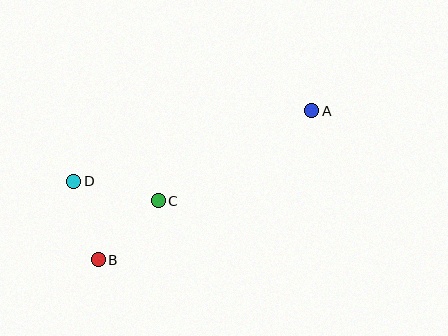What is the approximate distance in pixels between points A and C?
The distance between A and C is approximately 178 pixels.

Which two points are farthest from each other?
Points A and B are farthest from each other.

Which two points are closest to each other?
Points B and D are closest to each other.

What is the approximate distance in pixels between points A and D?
The distance between A and D is approximately 249 pixels.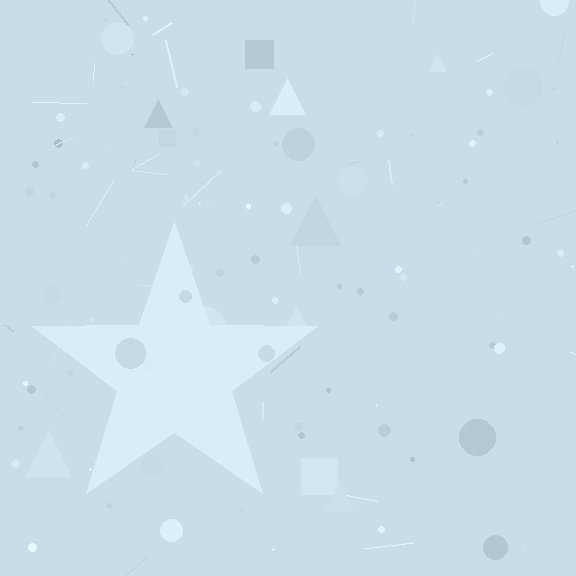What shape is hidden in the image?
A star is hidden in the image.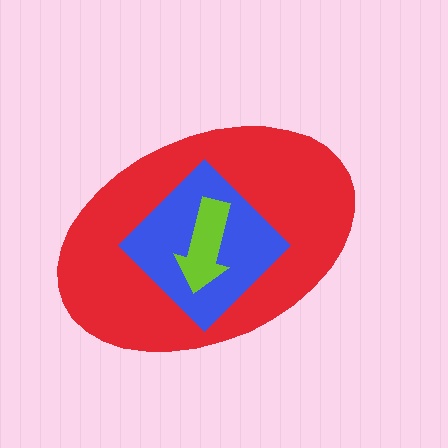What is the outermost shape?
The red ellipse.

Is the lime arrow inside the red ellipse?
Yes.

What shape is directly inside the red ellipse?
The blue diamond.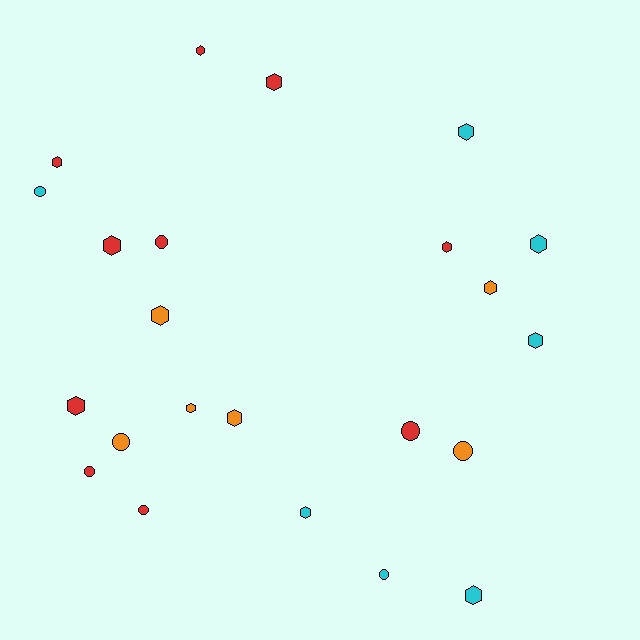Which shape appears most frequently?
Hexagon, with 15 objects.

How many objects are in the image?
There are 23 objects.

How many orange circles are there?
There are 2 orange circles.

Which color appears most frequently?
Red, with 10 objects.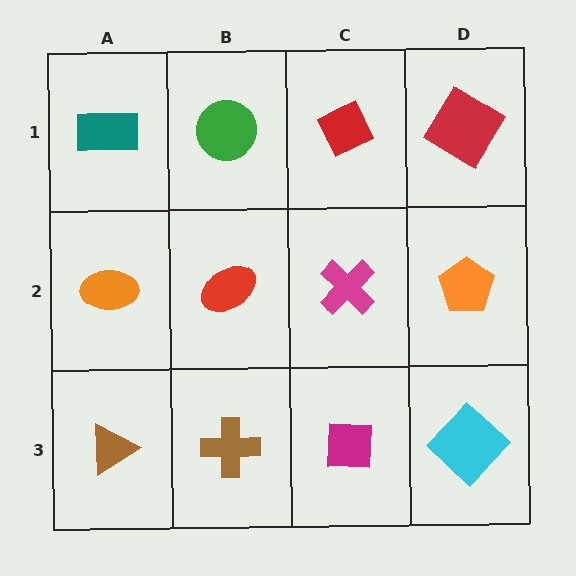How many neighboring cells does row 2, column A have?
3.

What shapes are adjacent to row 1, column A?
An orange ellipse (row 2, column A), a green circle (row 1, column B).